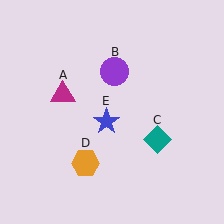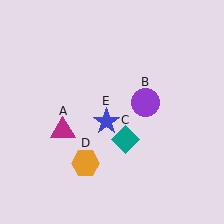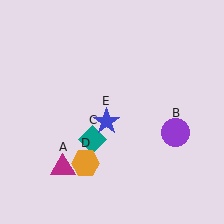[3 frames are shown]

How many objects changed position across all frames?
3 objects changed position: magenta triangle (object A), purple circle (object B), teal diamond (object C).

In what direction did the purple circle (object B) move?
The purple circle (object B) moved down and to the right.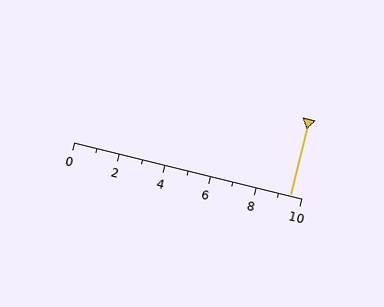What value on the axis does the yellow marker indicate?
The marker indicates approximately 9.5.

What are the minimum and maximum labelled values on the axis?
The axis runs from 0 to 10.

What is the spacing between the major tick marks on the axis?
The major ticks are spaced 2 apart.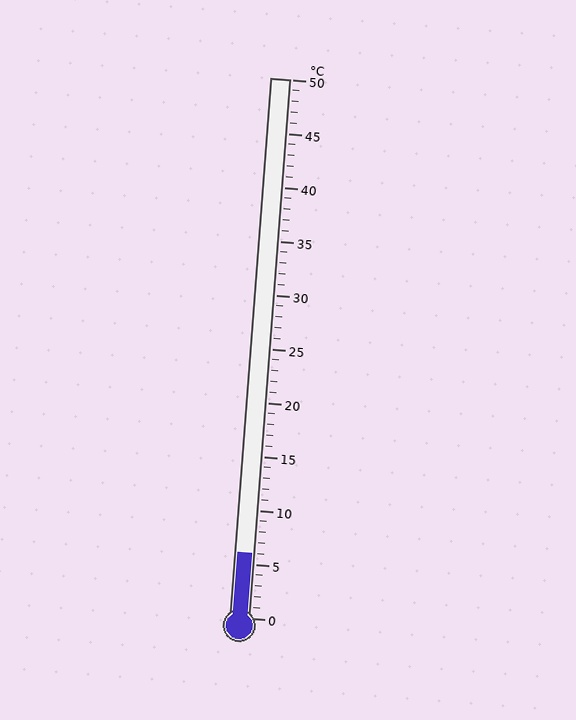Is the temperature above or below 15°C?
The temperature is below 15°C.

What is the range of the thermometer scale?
The thermometer scale ranges from 0°C to 50°C.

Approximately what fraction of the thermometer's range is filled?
The thermometer is filled to approximately 10% of its range.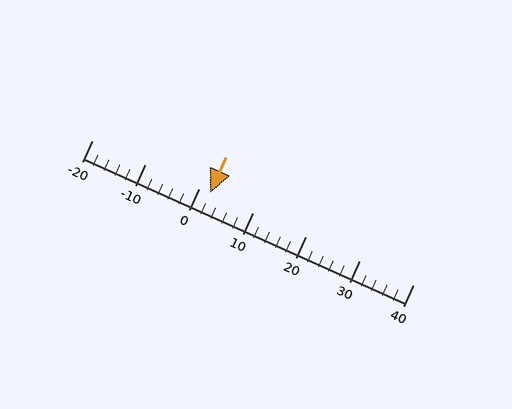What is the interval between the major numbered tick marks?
The major tick marks are spaced 10 units apart.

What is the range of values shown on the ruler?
The ruler shows values from -20 to 40.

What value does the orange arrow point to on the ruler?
The orange arrow points to approximately 2.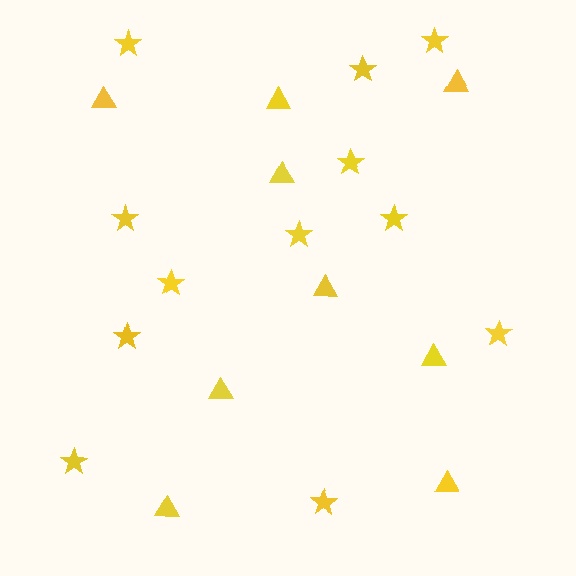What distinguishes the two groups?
There are 2 groups: one group of triangles (9) and one group of stars (12).